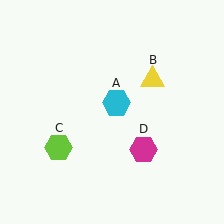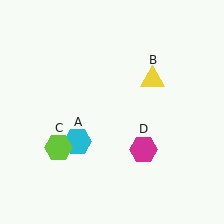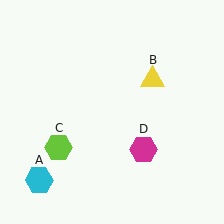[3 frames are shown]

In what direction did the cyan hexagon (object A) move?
The cyan hexagon (object A) moved down and to the left.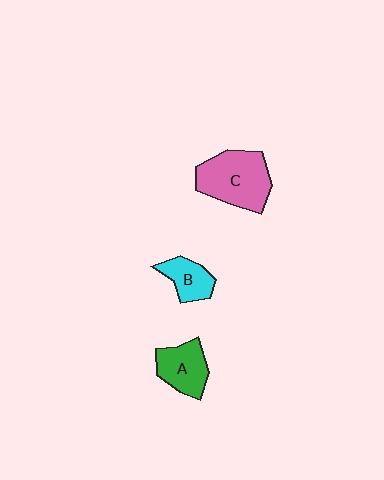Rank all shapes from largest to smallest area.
From largest to smallest: C (pink), A (green), B (cyan).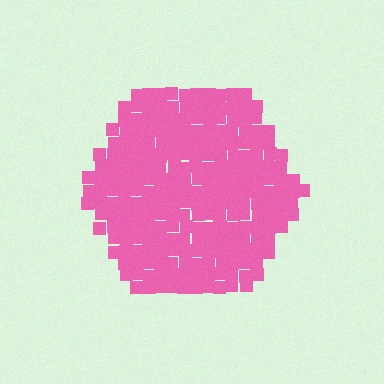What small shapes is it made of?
It is made of small squares.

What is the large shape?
The large shape is a hexagon.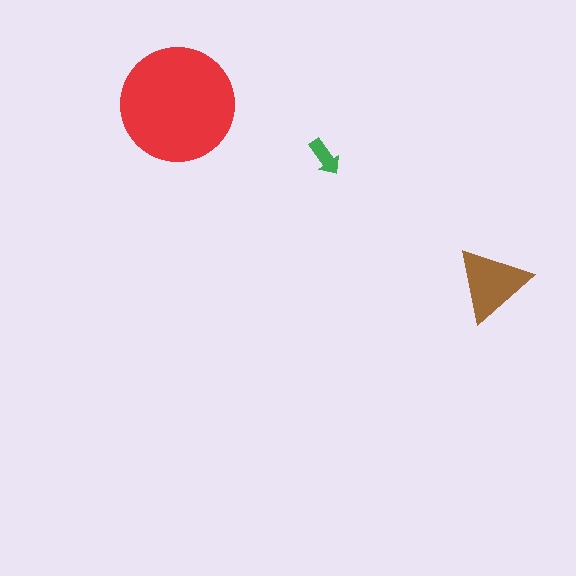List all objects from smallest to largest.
The green arrow, the brown triangle, the red circle.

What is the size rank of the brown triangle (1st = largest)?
2nd.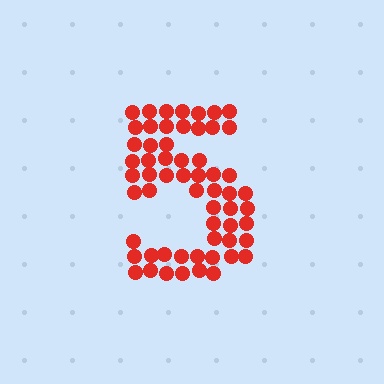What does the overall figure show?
The overall figure shows the digit 5.